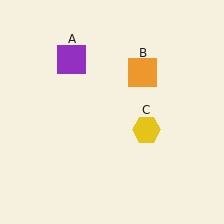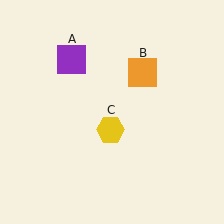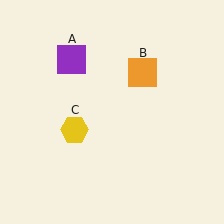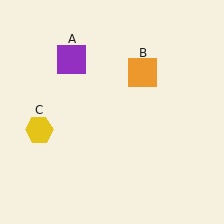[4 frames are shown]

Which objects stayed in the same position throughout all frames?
Purple square (object A) and orange square (object B) remained stationary.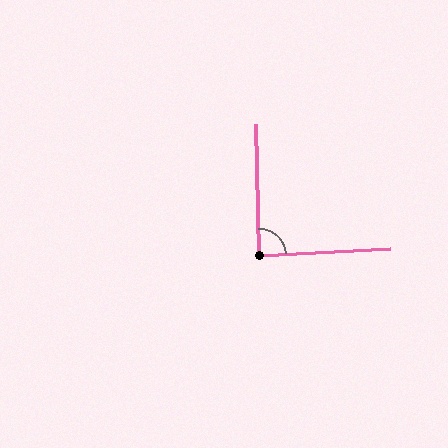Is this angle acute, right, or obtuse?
It is approximately a right angle.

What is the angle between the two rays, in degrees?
Approximately 88 degrees.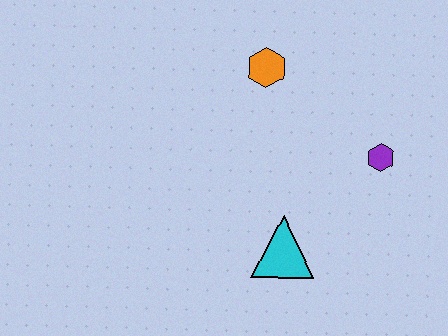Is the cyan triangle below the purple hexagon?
Yes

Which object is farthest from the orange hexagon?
The cyan triangle is farthest from the orange hexagon.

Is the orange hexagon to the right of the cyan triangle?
No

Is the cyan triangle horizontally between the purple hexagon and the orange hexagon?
Yes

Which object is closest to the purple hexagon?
The cyan triangle is closest to the purple hexagon.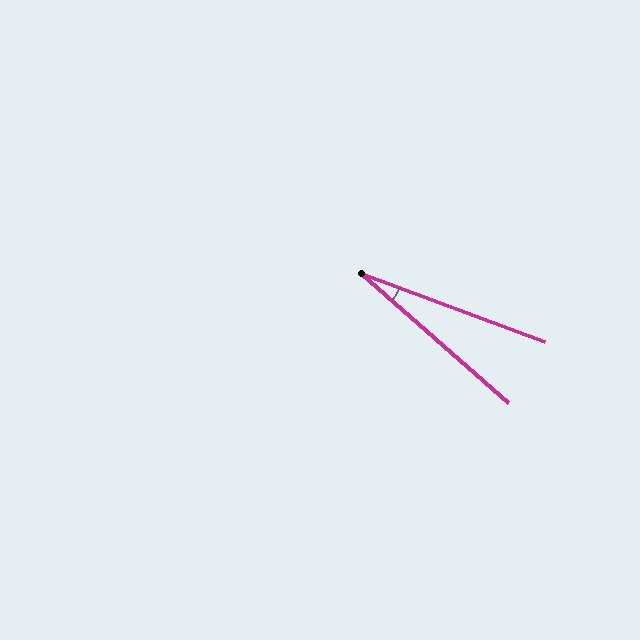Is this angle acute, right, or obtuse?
It is acute.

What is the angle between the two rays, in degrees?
Approximately 21 degrees.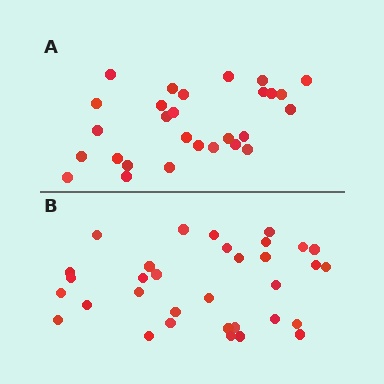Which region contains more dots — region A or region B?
Region B (the bottom region) has more dots.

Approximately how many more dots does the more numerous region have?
Region B has about 5 more dots than region A.